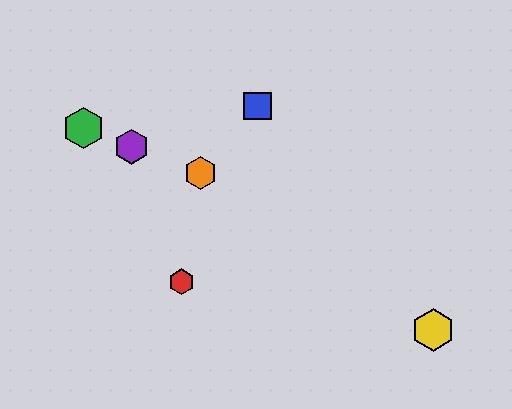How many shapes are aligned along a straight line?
3 shapes (the green hexagon, the purple hexagon, the orange hexagon) are aligned along a straight line.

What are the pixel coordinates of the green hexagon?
The green hexagon is at (83, 128).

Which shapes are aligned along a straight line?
The green hexagon, the purple hexagon, the orange hexagon are aligned along a straight line.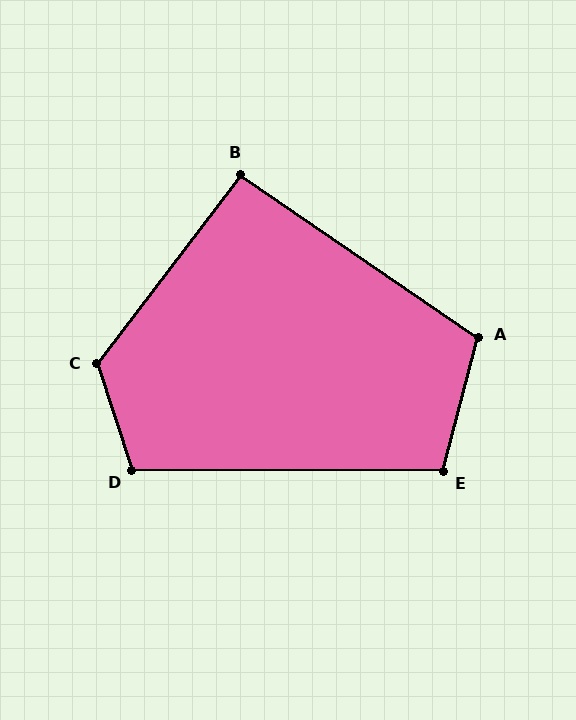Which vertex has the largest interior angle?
C, at approximately 125 degrees.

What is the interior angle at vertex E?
Approximately 104 degrees (obtuse).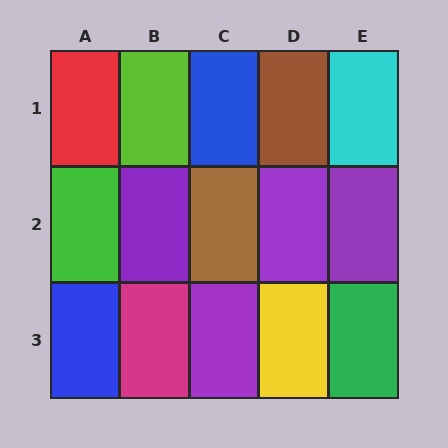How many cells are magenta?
1 cell is magenta.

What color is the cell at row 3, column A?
Blue.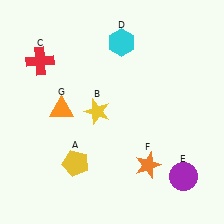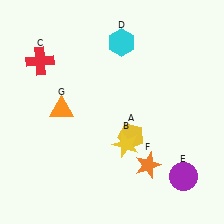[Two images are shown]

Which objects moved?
The objects that moved are: the yellow pentagon (A), the yellow star (B).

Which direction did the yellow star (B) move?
The yellow star (B) moved down.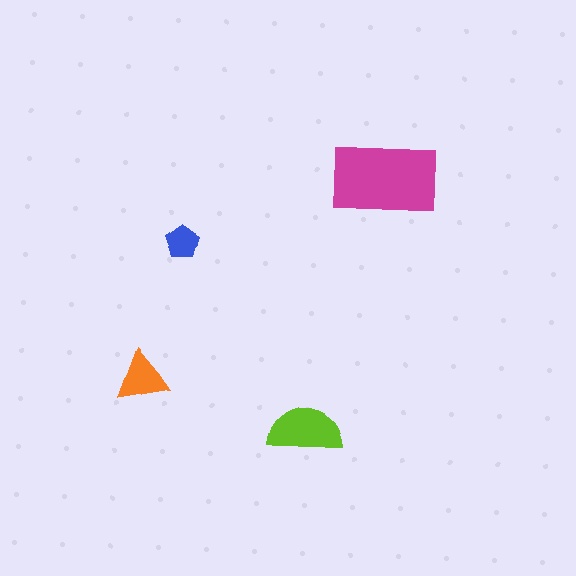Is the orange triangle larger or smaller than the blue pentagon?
Larger.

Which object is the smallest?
The blue pentagon.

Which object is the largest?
The magenta rectangle.